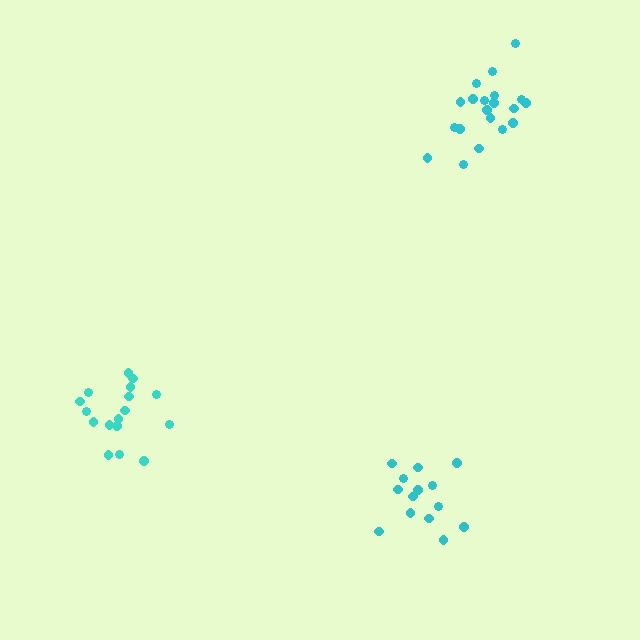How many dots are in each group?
Group 1: 20 dots, Group 2: 17 dots, Group 3: 14 dots (51 total).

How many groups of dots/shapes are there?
There are 3 groups.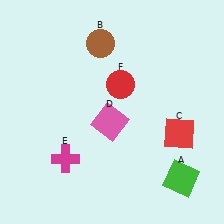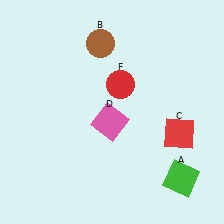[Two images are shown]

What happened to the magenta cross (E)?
The magenta cross (E) was removed in Image 2. It was in the bottom-left area of Image 1.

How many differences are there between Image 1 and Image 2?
There is 1 difference between the two images.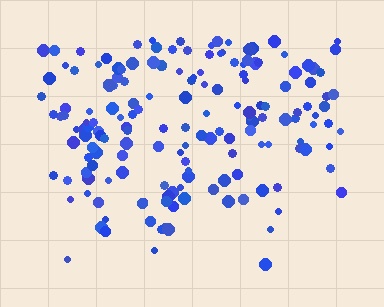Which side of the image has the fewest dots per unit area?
The bottom.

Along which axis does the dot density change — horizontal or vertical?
Vertical.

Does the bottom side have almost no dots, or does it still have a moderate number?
Still a moderate number, just noticeably fewer than the top.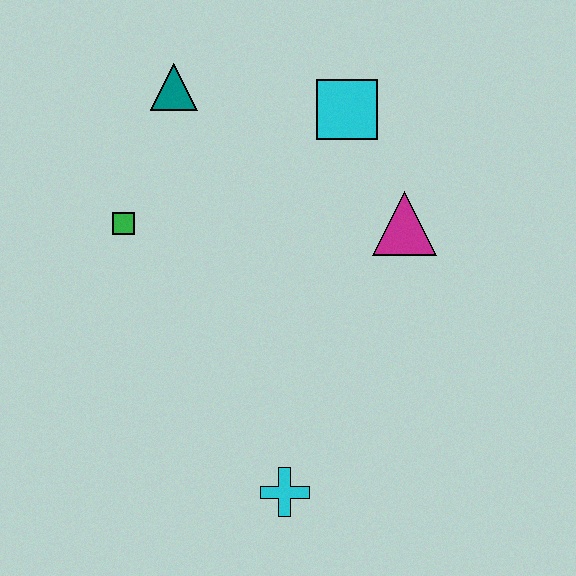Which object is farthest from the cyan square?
The cyan cross is farthest from the cyan square.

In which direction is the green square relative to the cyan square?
The green square is to the left of the cyan square.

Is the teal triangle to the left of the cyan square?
Yes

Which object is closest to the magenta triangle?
The cyan square is closest to the magenta triangle.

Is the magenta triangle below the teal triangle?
Yes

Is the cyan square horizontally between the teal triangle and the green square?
No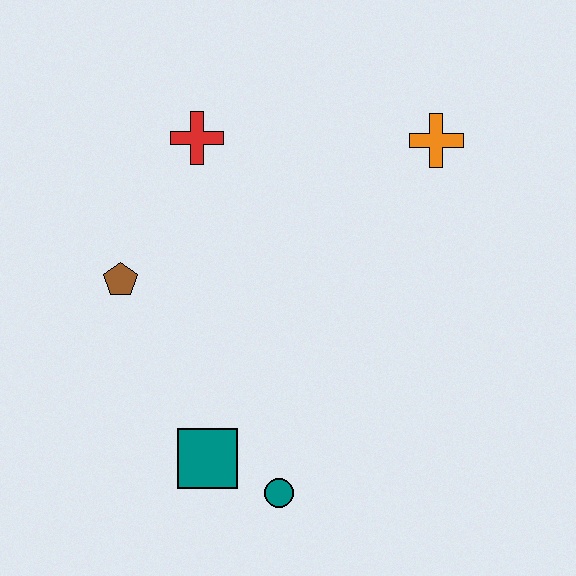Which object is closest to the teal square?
The teal circle is closest to the teal square.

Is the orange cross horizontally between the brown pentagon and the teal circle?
No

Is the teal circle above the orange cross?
No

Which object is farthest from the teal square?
The orange cross is farthest from the teal square.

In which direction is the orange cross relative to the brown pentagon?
The orange cross is to the right of the brown pentagon.